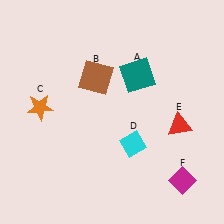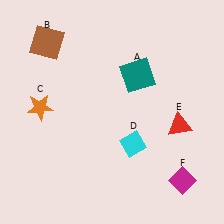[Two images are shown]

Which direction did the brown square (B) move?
The brown square (B) moved left.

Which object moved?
The brown square (B) moved left.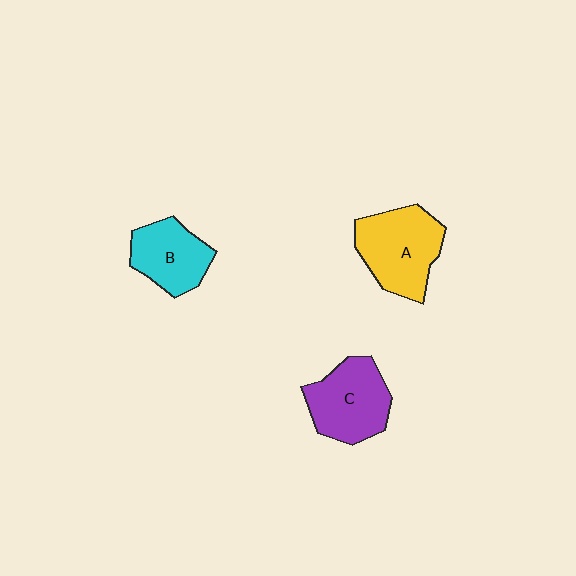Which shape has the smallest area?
Shape B (cyan).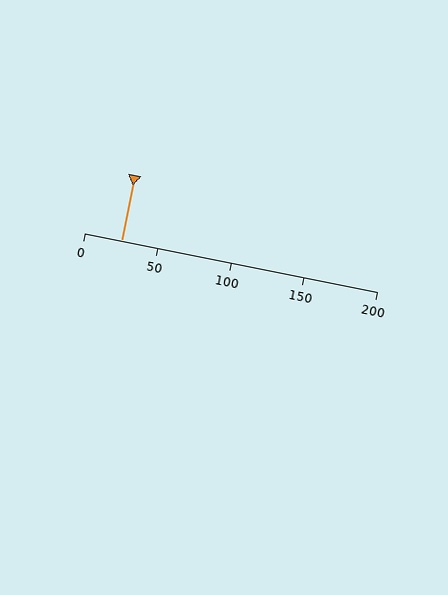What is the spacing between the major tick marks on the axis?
The major ticks are spaced 50 apart.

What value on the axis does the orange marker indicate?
The marker indicates approximately 25.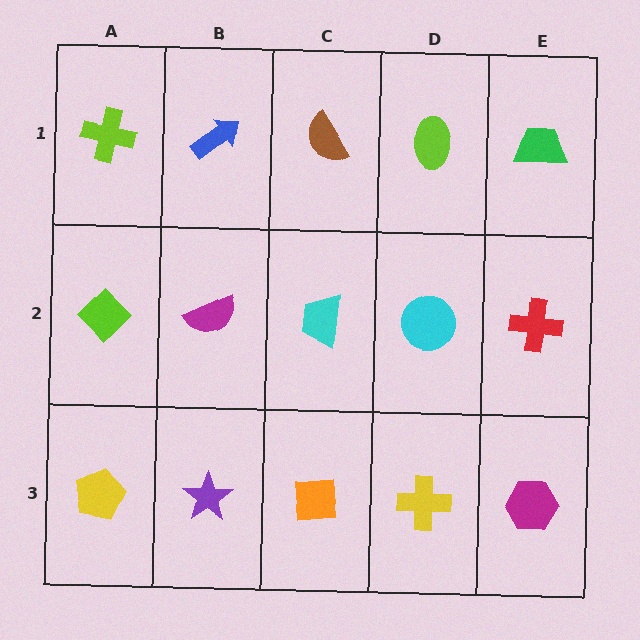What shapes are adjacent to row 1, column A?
A lime diamond (row 2, column A), a blue arrow (row 1, column B).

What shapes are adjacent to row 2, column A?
A lime cross (row 1, column A), a yellow pentagon (row 3, column A), a magenta semicircle (row 2, column B).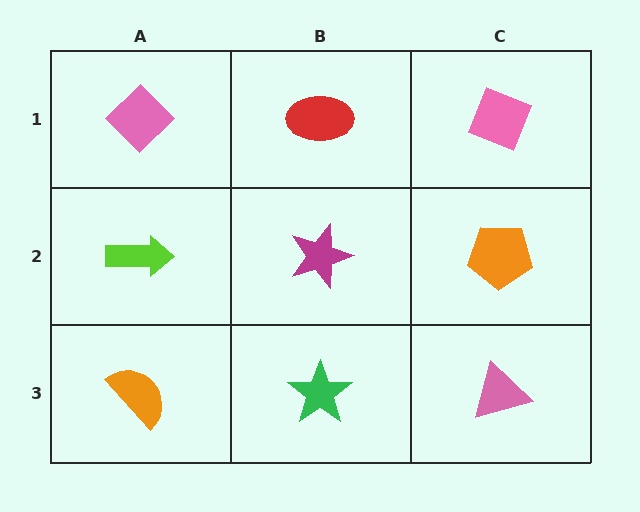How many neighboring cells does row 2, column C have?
3.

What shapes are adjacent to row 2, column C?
A pink diamond (row 1, column C), a pink triangle (row 3, column C), a magenta star (row 2, column B).